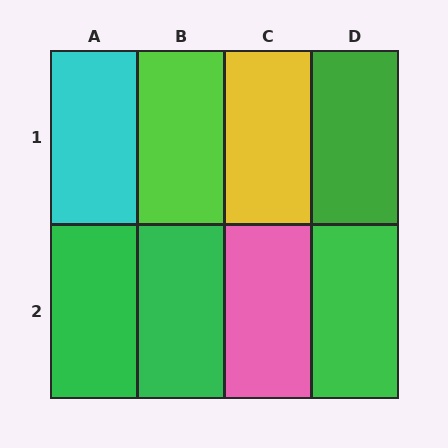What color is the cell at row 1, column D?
Green.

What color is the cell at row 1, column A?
Cyan.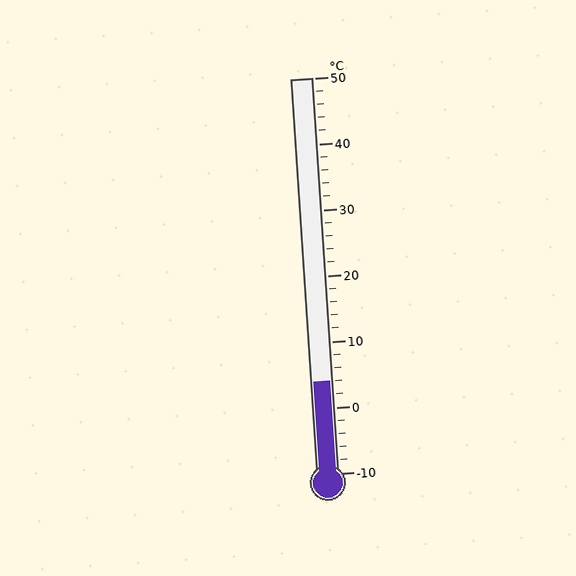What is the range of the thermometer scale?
The thermometer scale ranges from -10°C to 50°C.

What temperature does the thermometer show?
The thermometer shows approximately 4°C.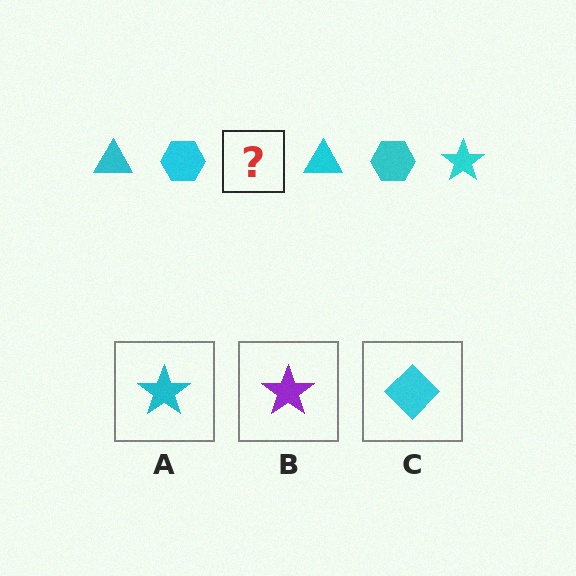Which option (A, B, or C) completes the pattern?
A.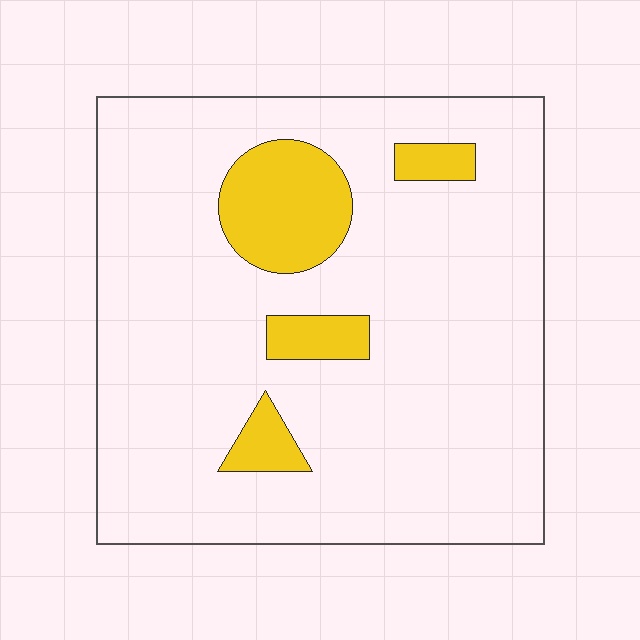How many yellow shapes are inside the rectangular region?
4.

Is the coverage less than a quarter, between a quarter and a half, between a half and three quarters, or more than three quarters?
Less than a quarter.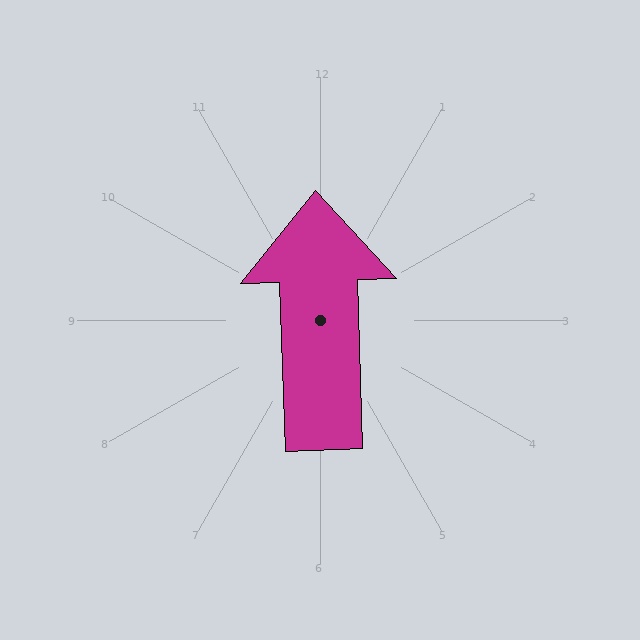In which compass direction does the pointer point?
North.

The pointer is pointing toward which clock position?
Roughly 12 o'clock.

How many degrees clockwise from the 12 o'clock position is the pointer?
Approximately 358 degrees.